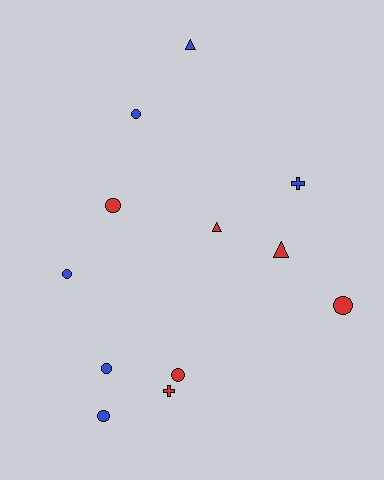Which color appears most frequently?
Red, with 6 objects.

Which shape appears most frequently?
Circle, with 7 objects.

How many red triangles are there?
There are 2 red triangles.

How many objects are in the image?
There are 12 objects.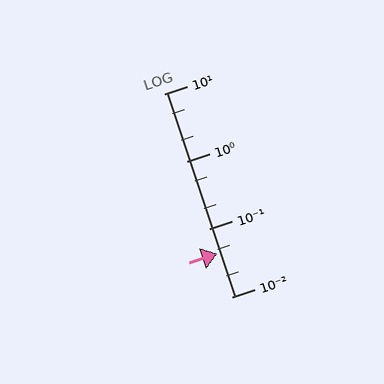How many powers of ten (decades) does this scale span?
The scale spans 3 decades, from 0.01 to 10.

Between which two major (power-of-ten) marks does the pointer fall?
The pointer is between 0.01 and 0.1.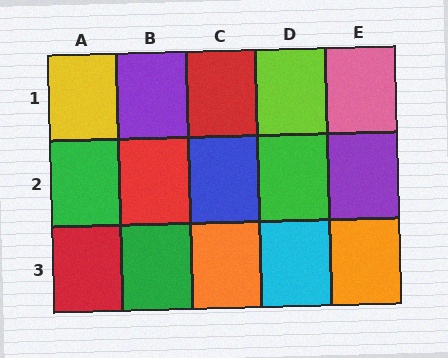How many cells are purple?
2 cells are purple.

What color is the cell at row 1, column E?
Pink.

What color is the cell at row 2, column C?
Blue.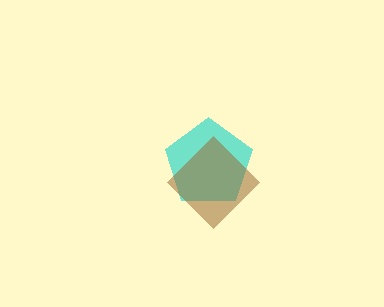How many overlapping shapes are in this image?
There are 2 overlapping shapes in the image.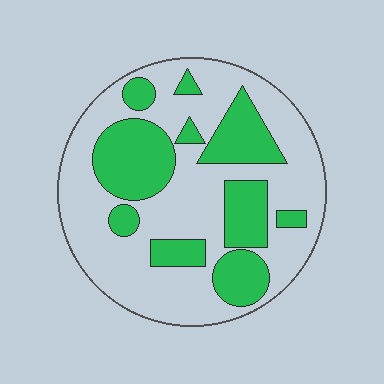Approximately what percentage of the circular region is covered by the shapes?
Approximately 35%.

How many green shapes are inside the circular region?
10.